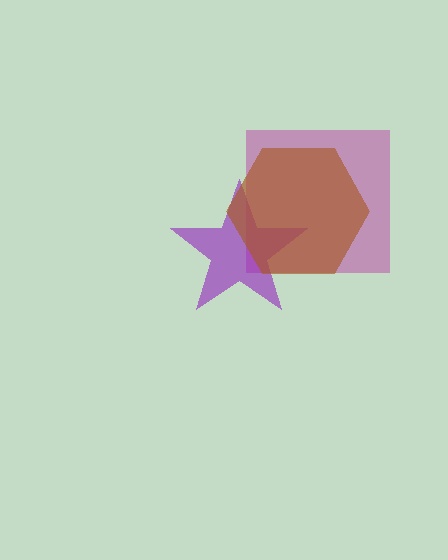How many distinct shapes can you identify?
There are 3 distinct shapes: a magenta square, a purple star, a brown hexagon.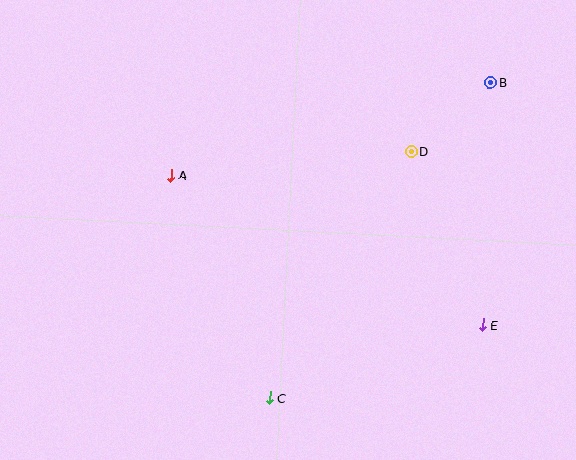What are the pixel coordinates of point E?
Point E is at (482, 325).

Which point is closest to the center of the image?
Point A at (171, 175) is closest to the center.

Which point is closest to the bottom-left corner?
Point C is closest to the bottom-left corner.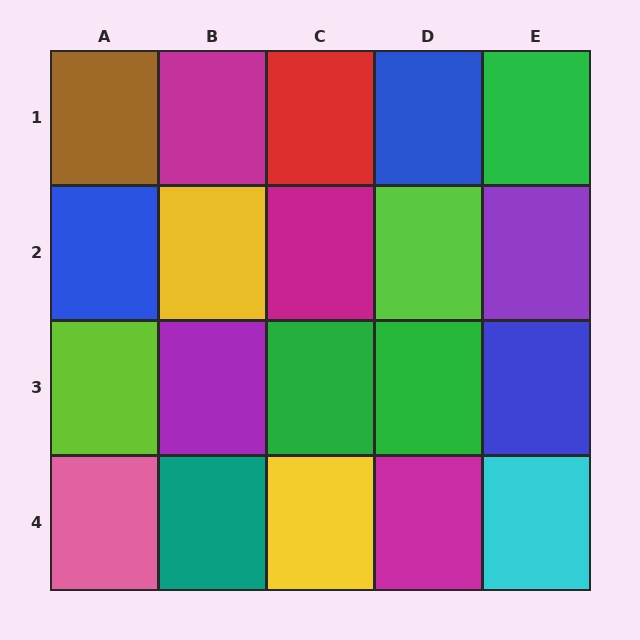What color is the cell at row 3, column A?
Lime.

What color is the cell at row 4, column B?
Teal.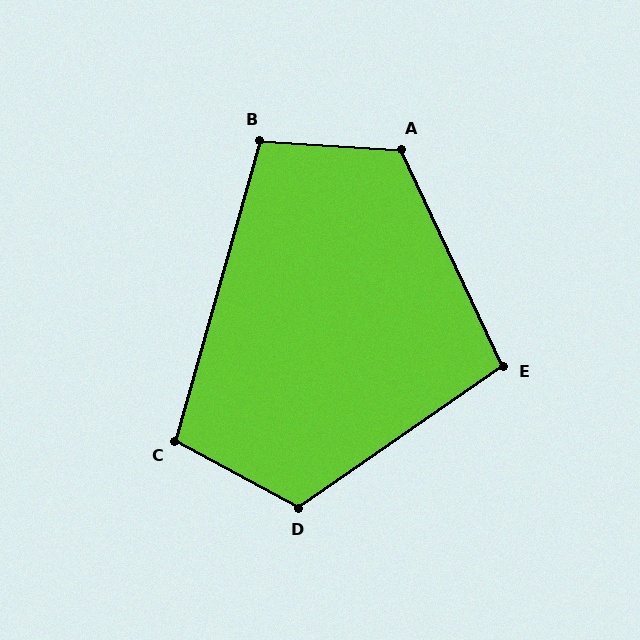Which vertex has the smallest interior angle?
E, at approximately 100 degrees.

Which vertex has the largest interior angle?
A, at approximately 119 degrees.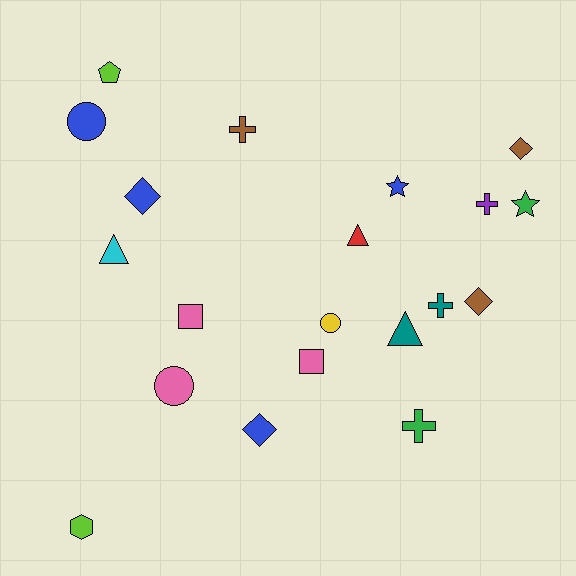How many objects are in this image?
There are 20 objects.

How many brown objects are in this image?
There are 3 brown objects.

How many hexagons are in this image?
There is 1 hexagon.